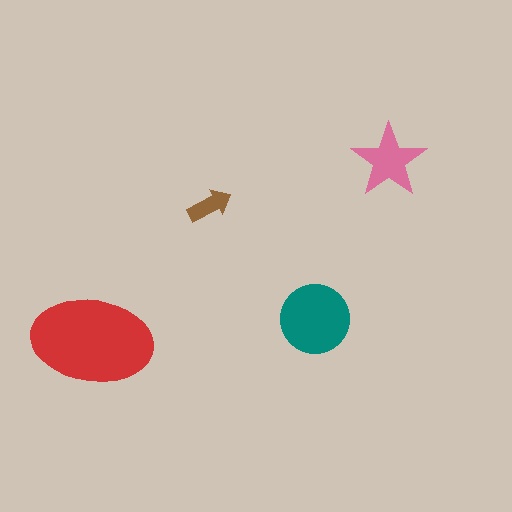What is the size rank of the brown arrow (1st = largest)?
4th.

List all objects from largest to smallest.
The red ellipse, the teal circle, the pink star, the brown arrow.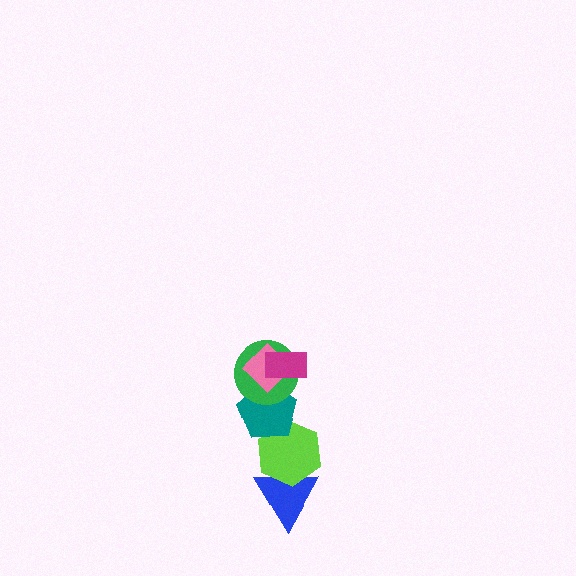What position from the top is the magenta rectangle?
The magenta rectangle is 1st from the top.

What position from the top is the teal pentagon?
The teal pentagon is 4th from the top.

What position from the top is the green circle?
The green circle is 3rd from the top.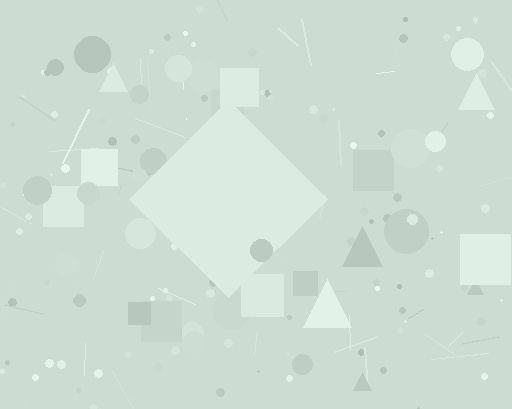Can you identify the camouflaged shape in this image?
The camouflaged shape is a diamond.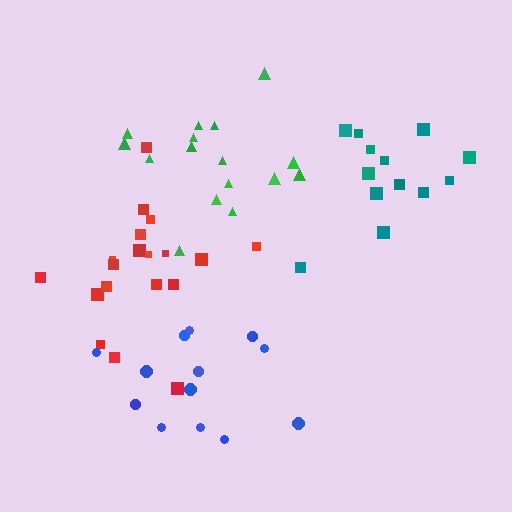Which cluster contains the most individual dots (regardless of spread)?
Red (19).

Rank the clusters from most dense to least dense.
teal, red, blue, green.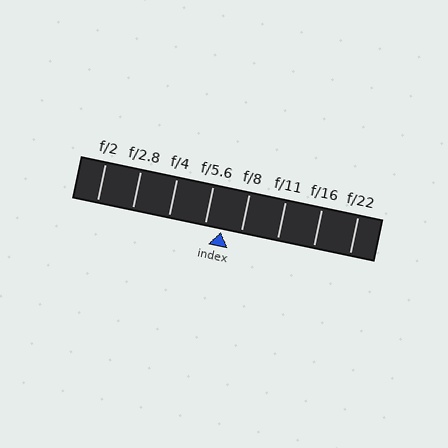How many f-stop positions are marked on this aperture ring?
There are 8 f-stop positions marked.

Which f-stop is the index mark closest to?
The index mark is closest to f/5.6.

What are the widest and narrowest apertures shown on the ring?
The widest aperture shown is f/2 and the narrowest is f/22.